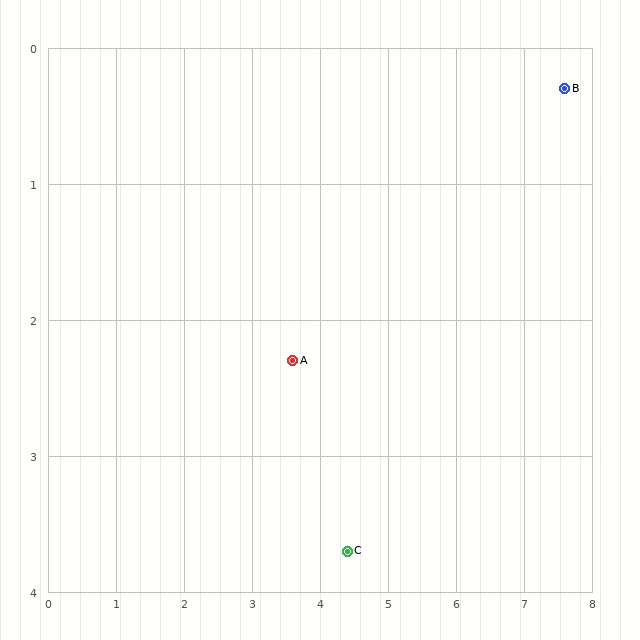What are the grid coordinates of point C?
Point C is at approximately (4.4, 3.7).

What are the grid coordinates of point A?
Point A is at approximately (3.6, 2.3).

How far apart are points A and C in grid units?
Points A and C are about 1.6 grid units apart.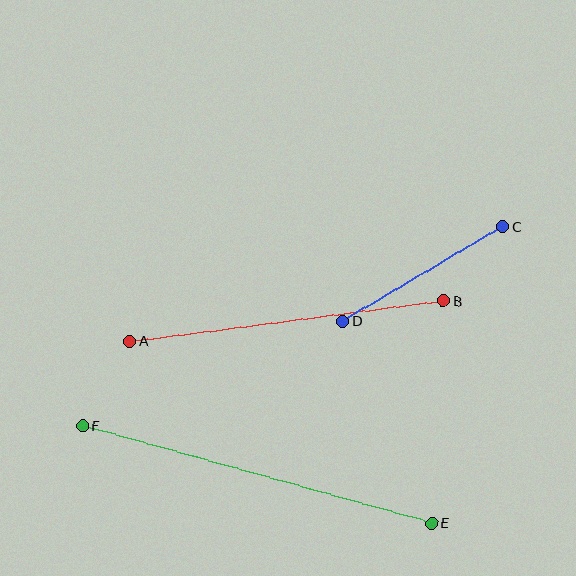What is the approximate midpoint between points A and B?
The midpoint is at approximately (287, 321) pixels.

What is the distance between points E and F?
The distance is approximately 362 pixels.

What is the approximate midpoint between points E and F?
The midpoint is at approximately (257, 474) pixels.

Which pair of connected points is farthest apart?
Points E and F are farthest apart.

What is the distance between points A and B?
The distance is approximately 316 pixels.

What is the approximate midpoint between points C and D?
The midpoint is at approximately (423, 274) pixels.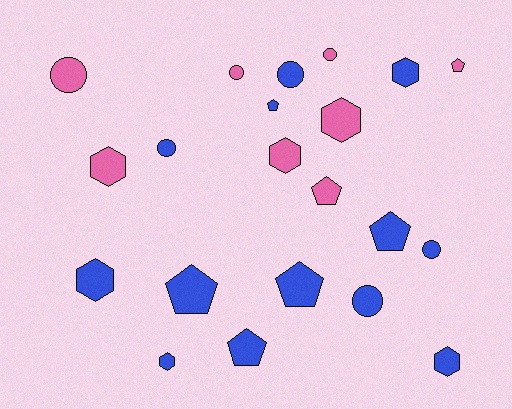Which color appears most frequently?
Blue, with 13 objects.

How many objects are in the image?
There are 21 objects.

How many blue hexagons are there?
There are 4 blue hexagons.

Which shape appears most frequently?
Circle, with 7 objects.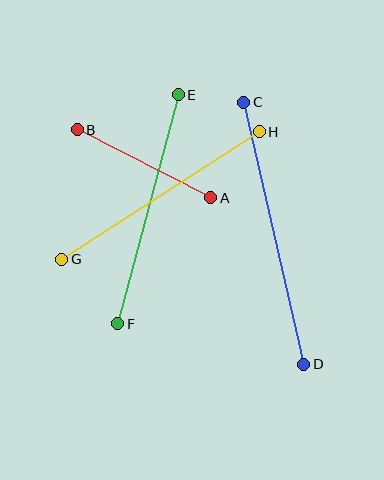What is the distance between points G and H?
The distance is approximately 235 pixels.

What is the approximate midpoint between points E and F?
The midpoint is at approximately (148, 209) pixels.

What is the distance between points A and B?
The distance is approximately 150 pixels.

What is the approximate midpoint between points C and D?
The midpoint is at approximately (274, 233) pixels.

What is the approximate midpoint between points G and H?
The midpoint is at approximately (161, 195) pixels.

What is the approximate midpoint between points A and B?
The midpoint is at approximately (144, 164) pixels.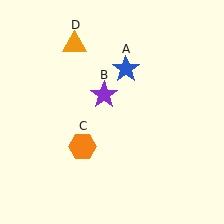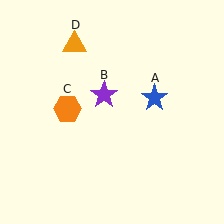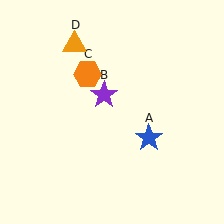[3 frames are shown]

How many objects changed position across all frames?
2 objects changed position: blue star (object A), orange hexagon (object C).